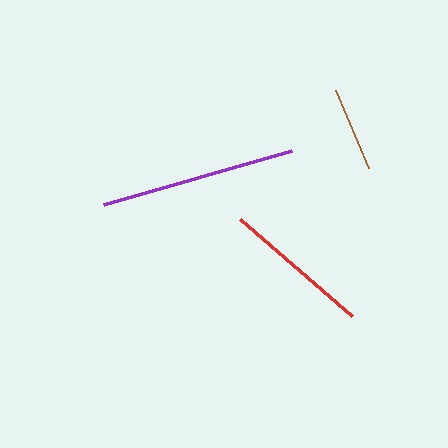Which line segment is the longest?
The purple line is the longest at approximately 196 pixels.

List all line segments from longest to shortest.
From longest to shortest: purple, red, brown.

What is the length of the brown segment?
The brown segment is approximately 85 pixels long.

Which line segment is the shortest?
The brown line is the shortest at approximately 85 pixels.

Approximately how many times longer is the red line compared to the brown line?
The red line is approximately 1.8 times the length of the brown line.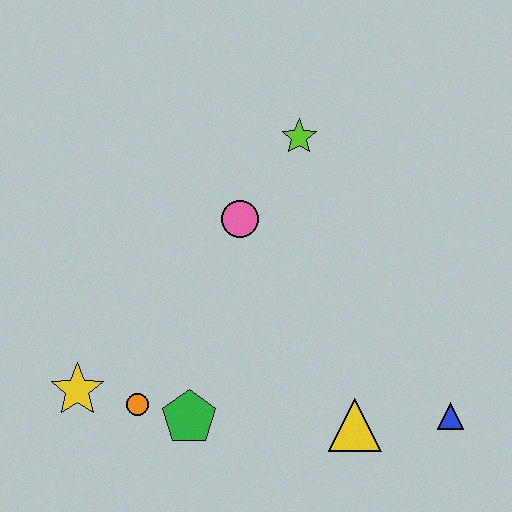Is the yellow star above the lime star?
No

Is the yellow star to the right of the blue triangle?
No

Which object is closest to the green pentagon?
The orange circle is closest to the green pentagon.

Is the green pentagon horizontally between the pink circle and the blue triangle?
No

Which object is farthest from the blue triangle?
The yellow star is farthest from the blue triangle.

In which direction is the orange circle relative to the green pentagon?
The orange circle is to the left of the green pentagon.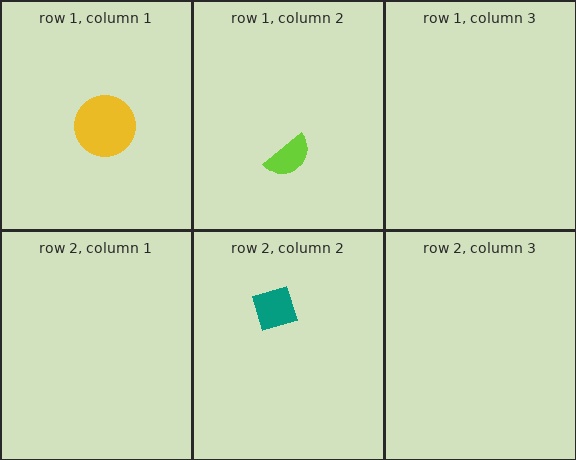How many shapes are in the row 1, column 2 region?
1.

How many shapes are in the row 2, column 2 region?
1.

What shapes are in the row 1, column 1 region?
The yellow circle.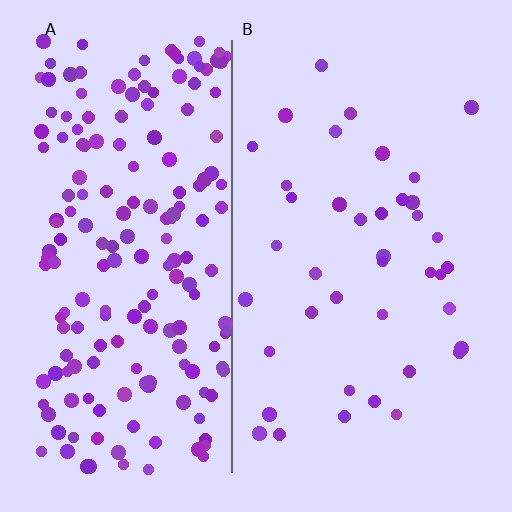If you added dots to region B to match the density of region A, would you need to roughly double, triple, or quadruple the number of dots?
Approximately quadruple.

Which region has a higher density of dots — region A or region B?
A (the left).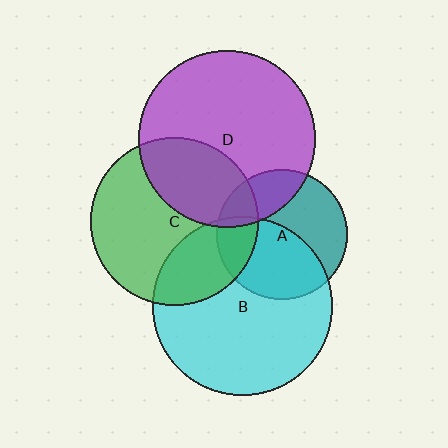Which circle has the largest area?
Circle B (cyan).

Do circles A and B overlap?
Yes.